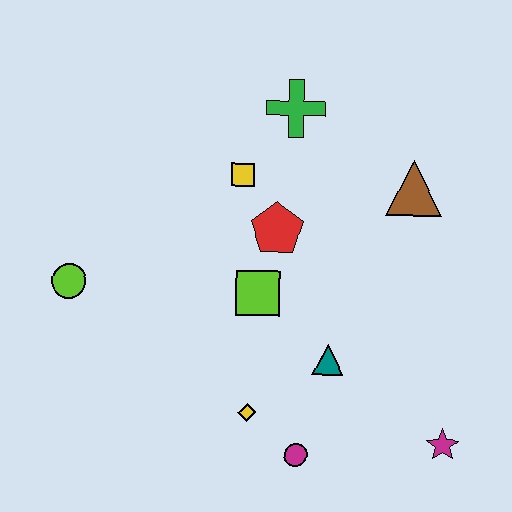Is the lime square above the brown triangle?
No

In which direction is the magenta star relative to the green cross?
The magenta star is below the green cross.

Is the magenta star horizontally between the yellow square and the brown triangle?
No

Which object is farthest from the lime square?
The magenta star is farthest from the lime square.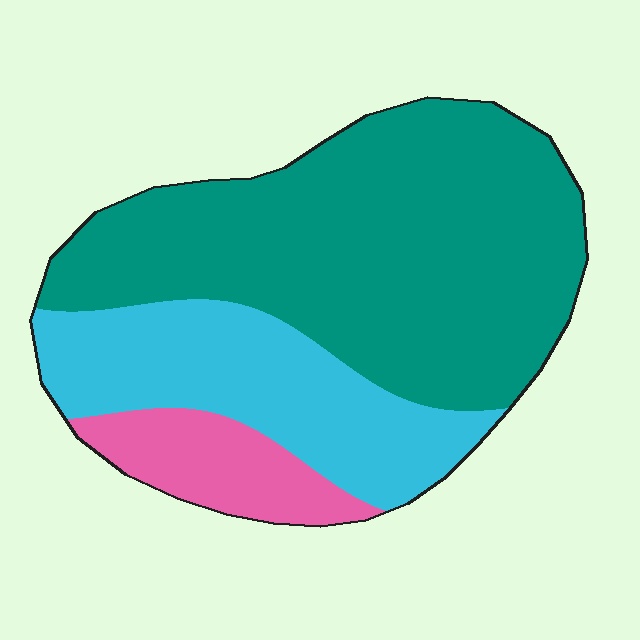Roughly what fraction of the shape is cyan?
Cyan covers around 30% of the shape.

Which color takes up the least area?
Pink, at roughly 10%.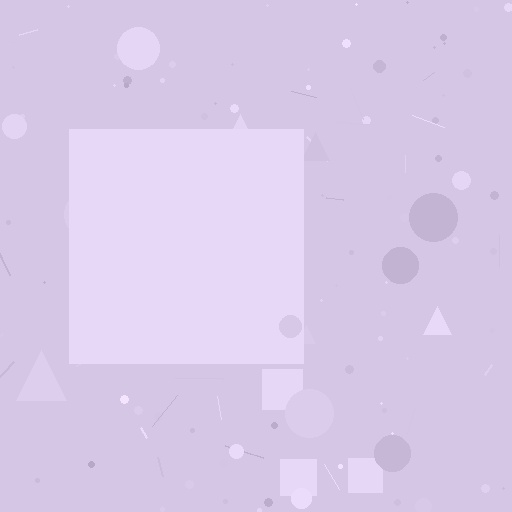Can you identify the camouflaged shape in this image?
The camouflaged shape is a square.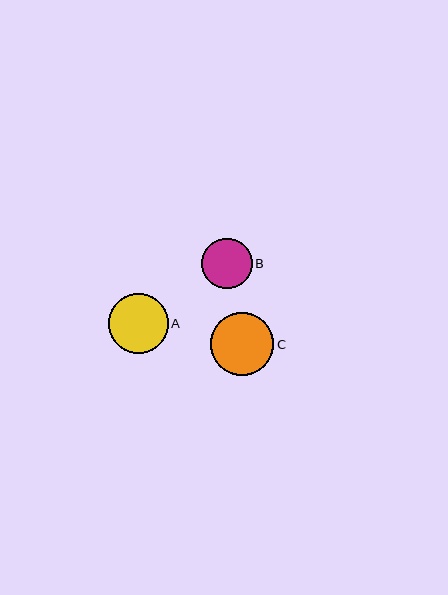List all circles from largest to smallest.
From largest to smallest: C, A, B.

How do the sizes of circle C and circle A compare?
Circle C and circle A are approximately the same size.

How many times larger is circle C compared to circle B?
Circle C is approximately 1.3 times the size of circle B.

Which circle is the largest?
Circle C is the largest with a size of approximately 63 pixels.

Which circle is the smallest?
Circle B is the smallest with a size of approximately 50 pixels.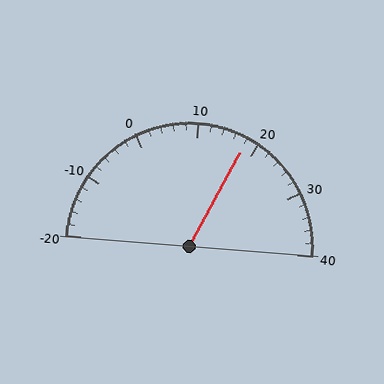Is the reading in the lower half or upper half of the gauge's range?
The reading is in the upper half of the range (-20 to 40).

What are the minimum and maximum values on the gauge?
The gauge ranges from -20 to 40.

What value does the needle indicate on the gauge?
The needle indicates approximately 18.